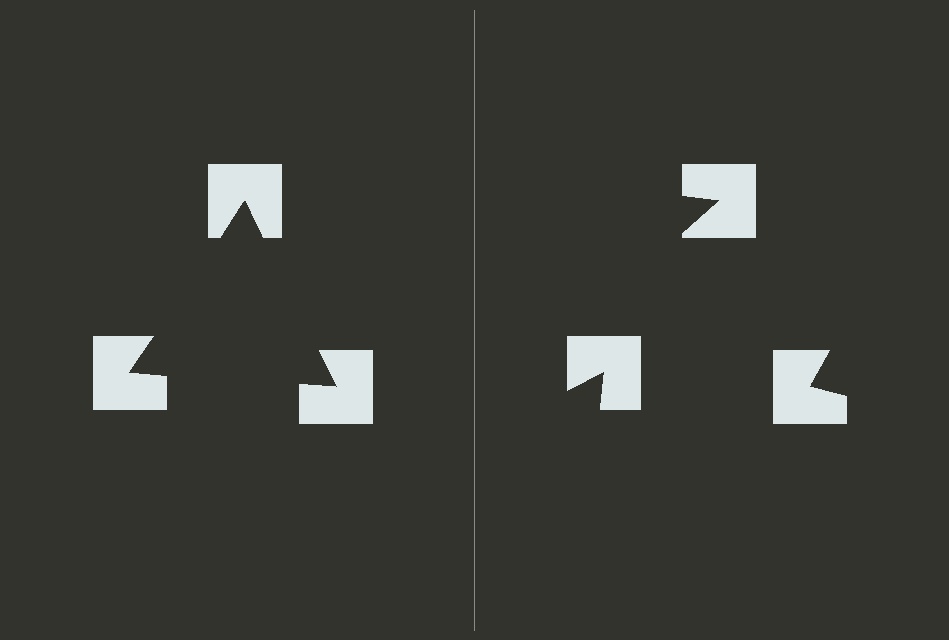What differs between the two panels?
The notched squares are positioned identically on both sides; only the wedge orientations differ. On the left they align to a triangle; on the right they are misaligned.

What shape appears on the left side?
An illusory triangle.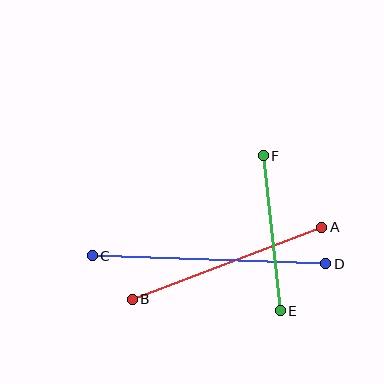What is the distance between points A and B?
The distance is approximately 203 pixels.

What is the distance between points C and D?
The distance is approximately 234 pixels.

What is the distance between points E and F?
The distance is approximately 156 pixels.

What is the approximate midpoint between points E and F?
The midpoint is at approximately (272, 233) pixels.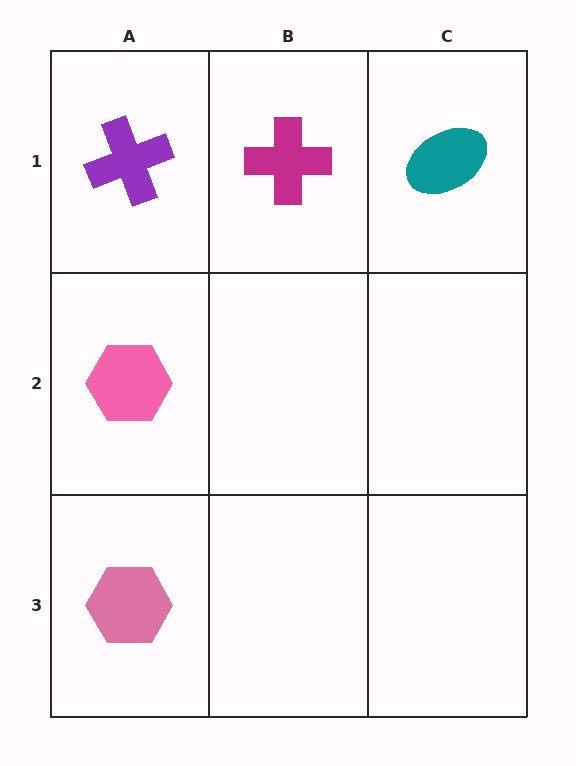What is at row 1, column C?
A teal ellipse.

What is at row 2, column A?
A pink hexagon.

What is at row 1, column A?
A purple cross.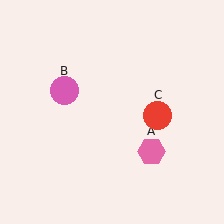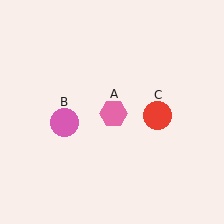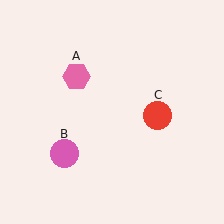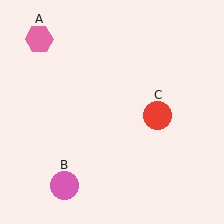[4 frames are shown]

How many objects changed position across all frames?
2 objects changed position: pink hexagon (object A), pink circle (object B).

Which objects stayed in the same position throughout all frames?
Red circle (object C) remained stationary.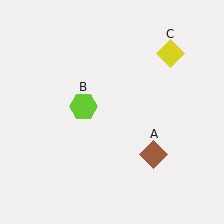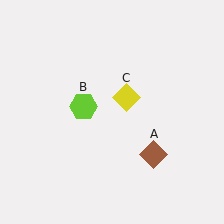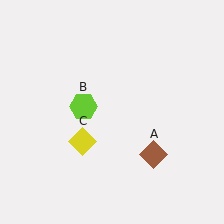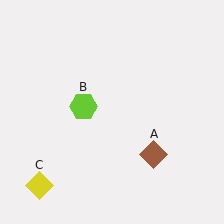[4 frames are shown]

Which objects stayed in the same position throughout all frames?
Brown diamond (object A) and lime hexagon (object B) remained stationary.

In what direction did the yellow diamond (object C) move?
The yellow diamond (object C) moved down and to the left.